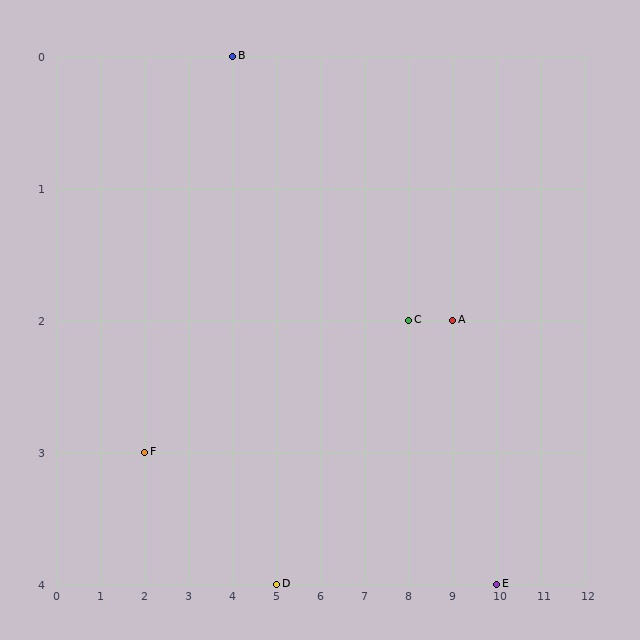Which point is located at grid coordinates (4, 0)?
Point B is at (4, 0).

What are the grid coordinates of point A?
Point A is at grid coordinates (9, 2).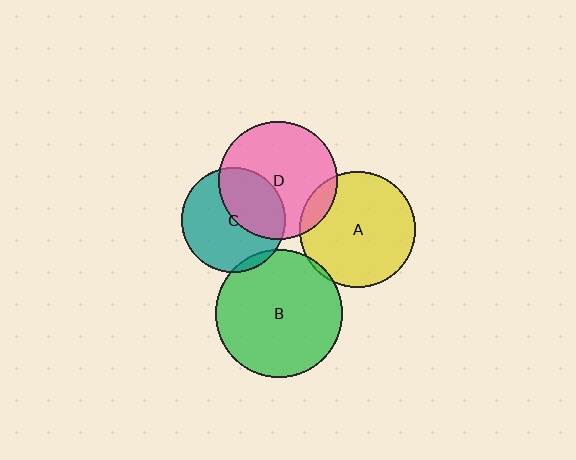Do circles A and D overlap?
Yes.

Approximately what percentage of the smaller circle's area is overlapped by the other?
Approximately 10%.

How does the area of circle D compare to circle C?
Approximately 1.3 times.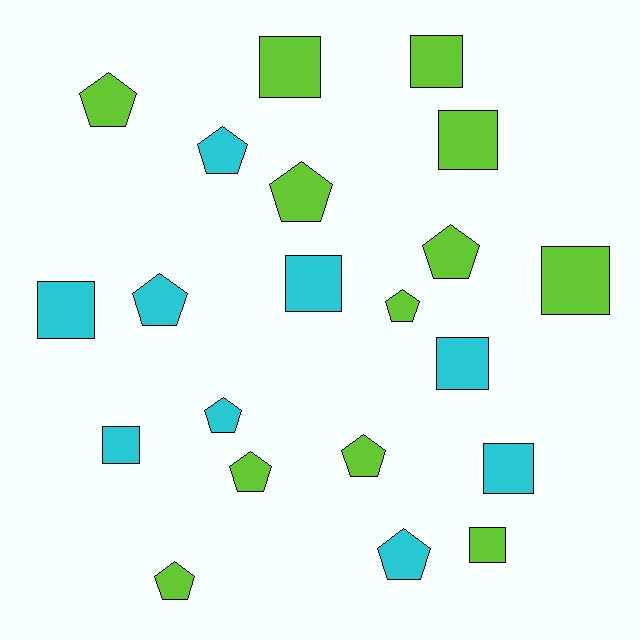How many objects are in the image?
There are 21 objects.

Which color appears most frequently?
Lime, with 12 objects.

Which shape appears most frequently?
Pentagon, with 11 objects.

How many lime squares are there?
There are 5 lime squares.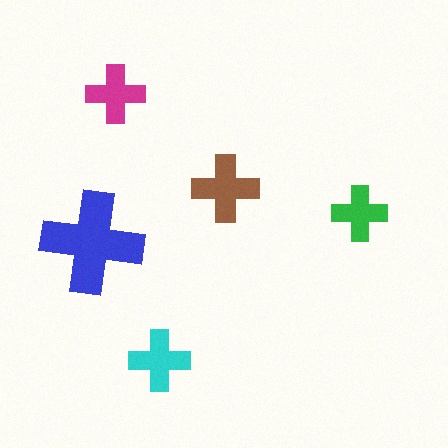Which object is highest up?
The magenta cross is topmost.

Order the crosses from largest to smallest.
the blue one, the brown one, the cyan one, the magenta one, the green one.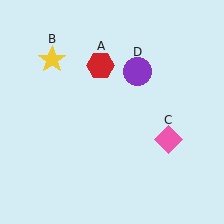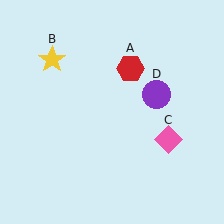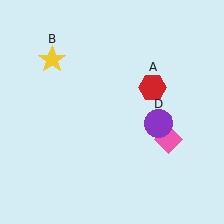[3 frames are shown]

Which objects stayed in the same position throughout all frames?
Yellow star (object B) and pink diamond (object C) remained stationary.